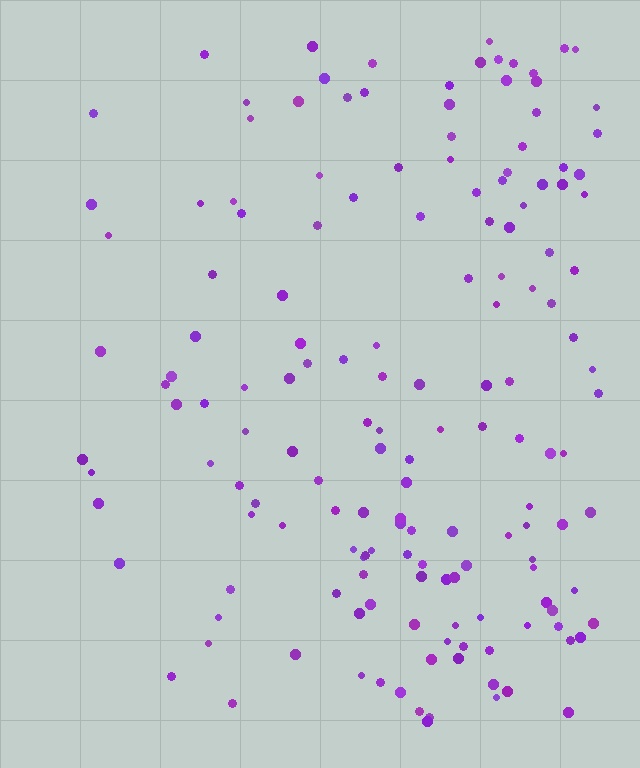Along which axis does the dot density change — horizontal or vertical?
Horizontal.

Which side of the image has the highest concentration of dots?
The right.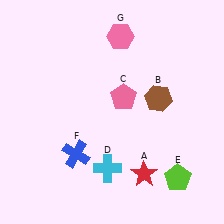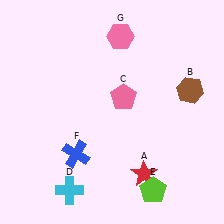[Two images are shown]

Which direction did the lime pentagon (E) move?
The lime pentagon (E) moved left.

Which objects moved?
The objects that moved are: the brown hexagon (B), the cyan cross (D), the lime pentagon (E).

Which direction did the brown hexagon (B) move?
The brown hexagon (B) moved right.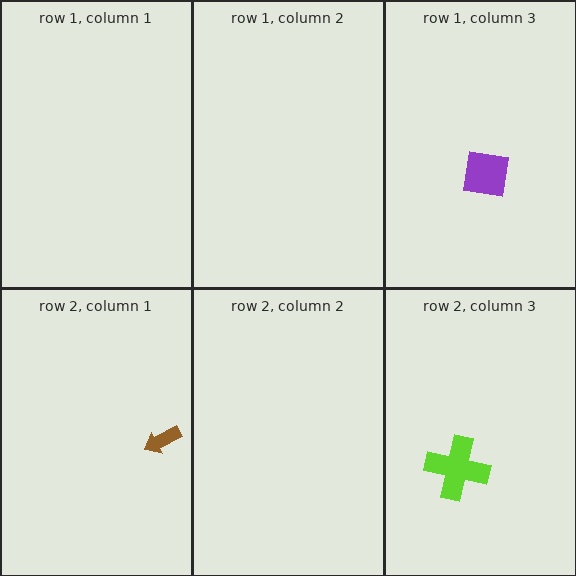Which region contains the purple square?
The row 1, column 3 region.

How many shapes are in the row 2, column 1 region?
1.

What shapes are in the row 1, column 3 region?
The purple square.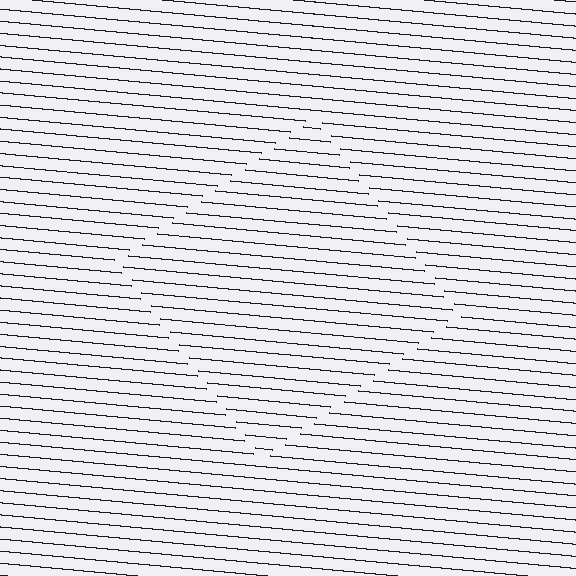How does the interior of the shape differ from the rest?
The interior of the shape contains the same grating, shifted by half a period — the contour is defined by the phase discontinuity where line-ends from the inner and outer gratings abut.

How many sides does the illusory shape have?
4 sides — the line-ends trace a square.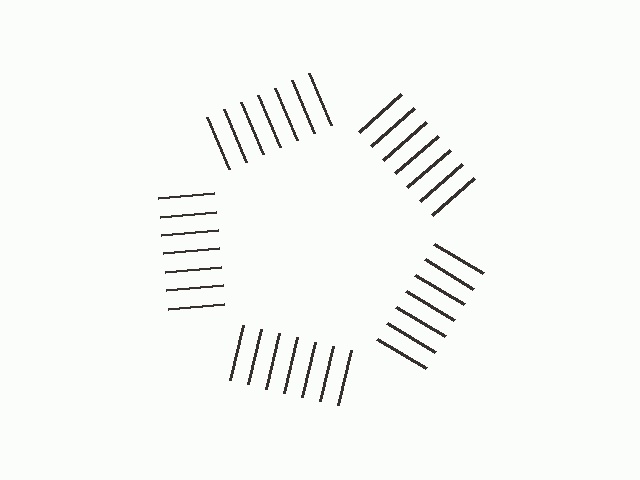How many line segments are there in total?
35 — 7 along each of the 5 edges.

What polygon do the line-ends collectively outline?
An illusory pentagon — the line segments terminate on its edges but no continuous stroke is drawn.